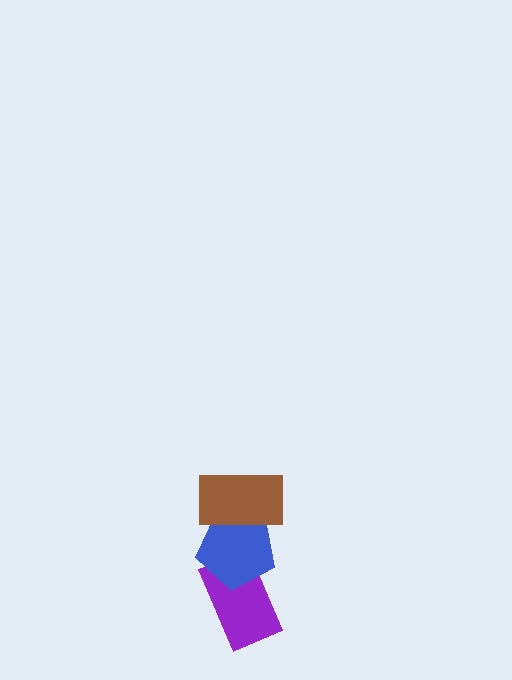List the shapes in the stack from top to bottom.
From top to bottom: the brown rectangle, the blue pentagon, the purple rectangle.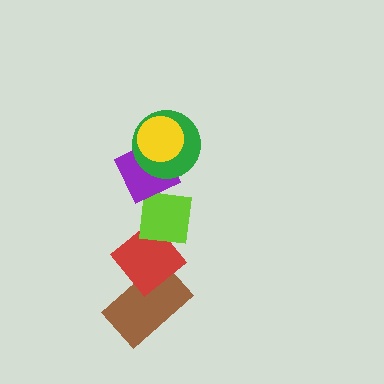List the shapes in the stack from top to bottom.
From top to bottom: the yellow circle, the green circle, the purple diamond, the lime square, the red diamond, the brown rectangle.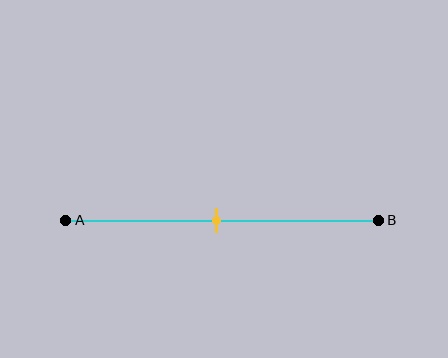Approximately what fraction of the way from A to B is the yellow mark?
The yellow mark is approximately 50% of the way from A to B.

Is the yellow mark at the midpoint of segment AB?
Yes, the mark is approximately at the midpoint.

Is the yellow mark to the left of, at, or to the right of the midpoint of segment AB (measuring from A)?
The yellow mark is approximately at the midpoint of segment AB.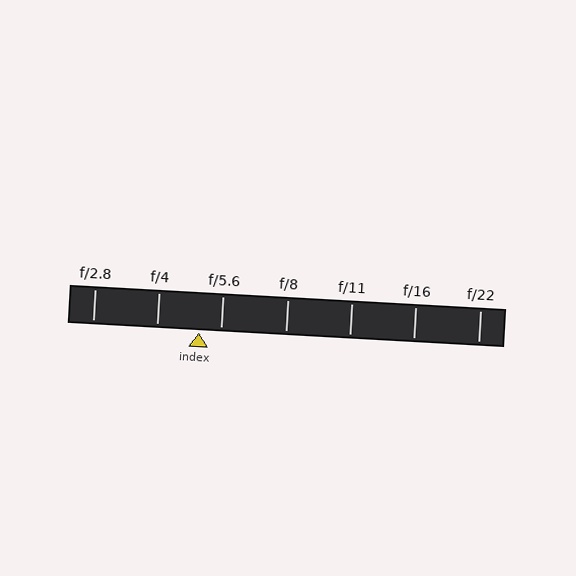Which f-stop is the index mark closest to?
The index mark is closest to f/5.6.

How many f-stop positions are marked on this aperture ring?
There are 7 f-stop positions marked.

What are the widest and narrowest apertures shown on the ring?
The widest aperture shown is f/2.8 and the narrowest is f/22.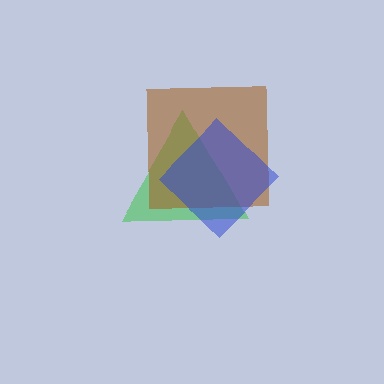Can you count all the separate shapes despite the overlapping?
Yes, there are 3 separate shapes.